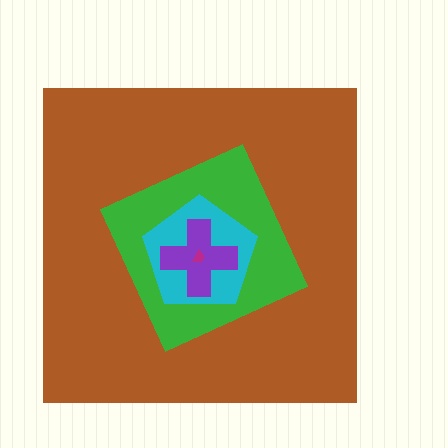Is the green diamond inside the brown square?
Yes.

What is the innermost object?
The magenta trapezoid.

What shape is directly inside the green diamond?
The cyan pentagon.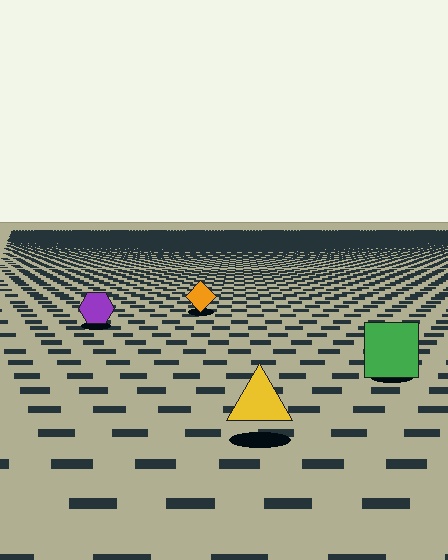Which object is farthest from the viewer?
The orange diamond is farthest from the viewer. It appears smaller and the ground texture around it is denser.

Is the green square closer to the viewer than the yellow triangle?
No. The yellow triangle is closer — you can tell from the texture gradient: the ground texture is coarser near it.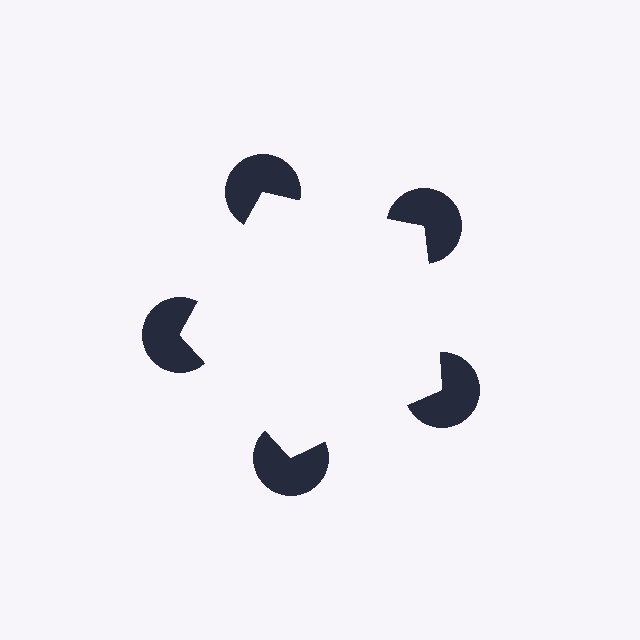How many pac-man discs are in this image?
There are 5 — one at each vertex of the illusory pentagon.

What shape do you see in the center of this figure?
An illusory pentagon — its edges are inferred from the aligned wedge cuts in the pac-man discs, not physically drawn.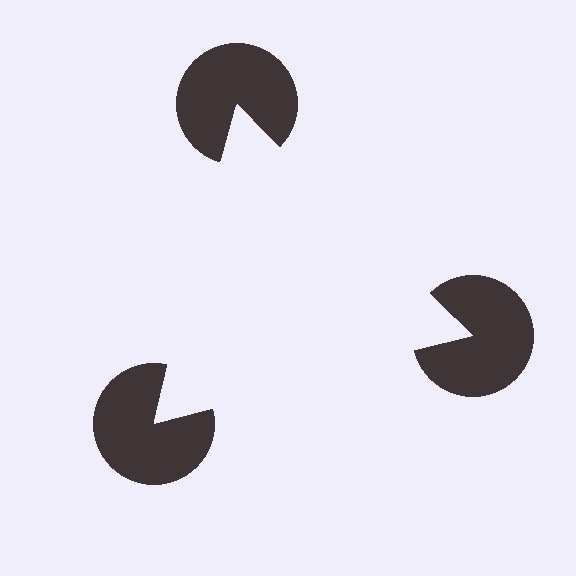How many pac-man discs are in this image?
There are 3 — one at each vertex of the illusory triangle.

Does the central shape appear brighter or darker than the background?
It typically appears slightly brighter than the background, even though no actual brightness change is drawn.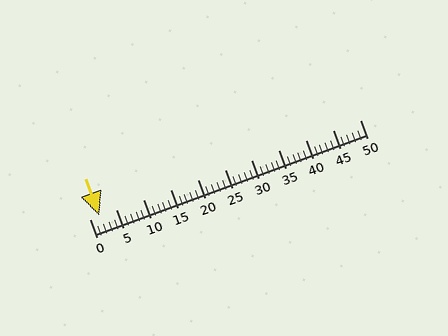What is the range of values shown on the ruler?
The ruler shows values from 0 to 50.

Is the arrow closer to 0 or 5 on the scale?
The arrow is closer to 0.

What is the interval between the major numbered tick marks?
The major tick marks are spaced 5 units apart.